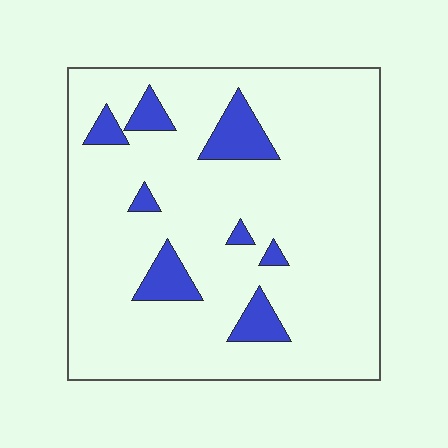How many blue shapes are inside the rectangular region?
8.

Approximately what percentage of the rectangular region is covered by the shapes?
Approximately 10%.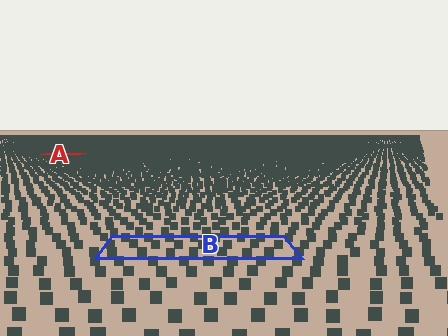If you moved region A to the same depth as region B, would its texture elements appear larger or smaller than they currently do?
They would appear larger. At a closer depth, the same texture elements are projected at a bigger on-screen size.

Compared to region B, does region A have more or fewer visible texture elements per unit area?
Region A has more texture elements per unit area — they are packed more densely because it is farther away.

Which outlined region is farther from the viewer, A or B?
Region A is farther from the viewer — the texture elements inside it appear smaller and more densely packed.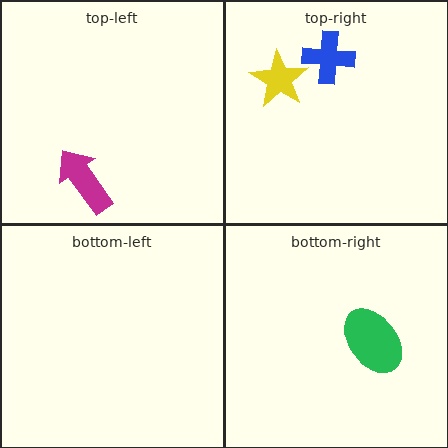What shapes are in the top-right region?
The blue cross, the yellow star.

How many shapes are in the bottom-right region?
1.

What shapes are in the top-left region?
The magenta arrow.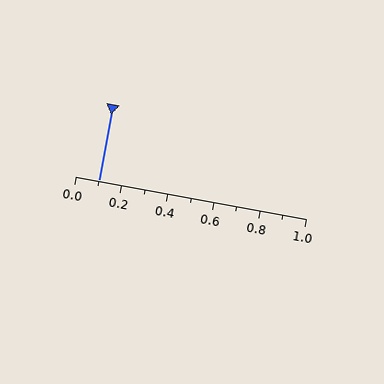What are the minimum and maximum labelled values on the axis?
The axis runs from 0.0 to 1.0.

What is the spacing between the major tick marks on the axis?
The major ticks are spaced 0.2 apart.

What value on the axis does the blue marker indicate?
The marker indicates approximately 0.1.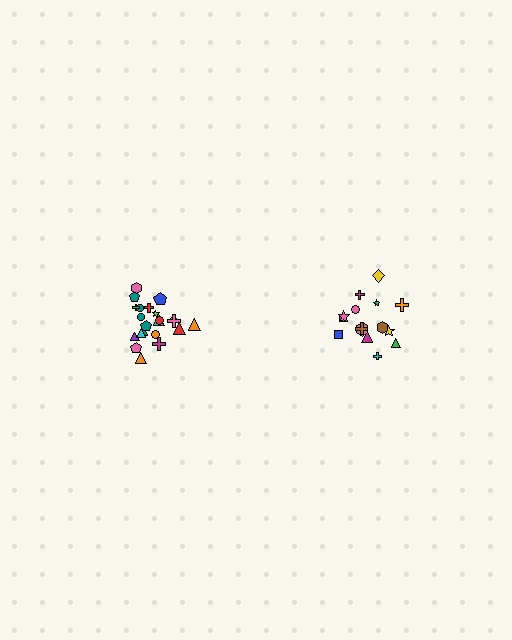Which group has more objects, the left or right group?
The left group.